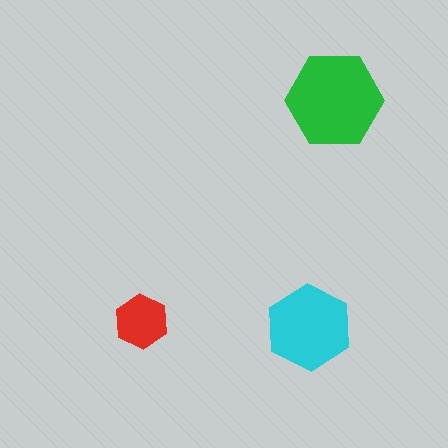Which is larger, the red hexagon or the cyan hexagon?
The cyan one.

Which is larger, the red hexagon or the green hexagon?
The green one.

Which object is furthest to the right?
The green hexagon is rightmost.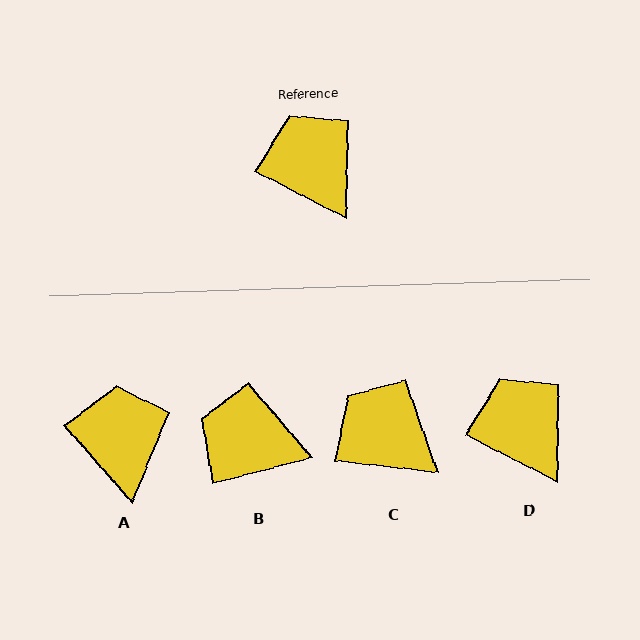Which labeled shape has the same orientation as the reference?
D.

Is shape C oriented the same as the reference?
No, it is off by about 20 degrees.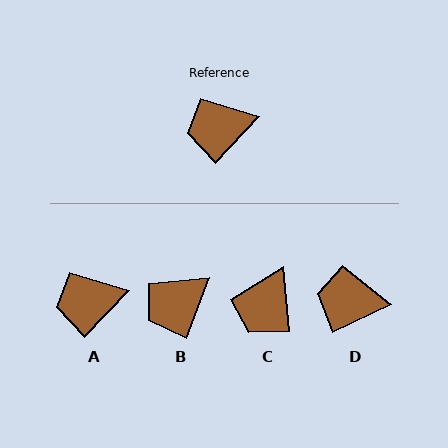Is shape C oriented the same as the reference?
No, it is off by about 49 degrees.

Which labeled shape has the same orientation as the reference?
A.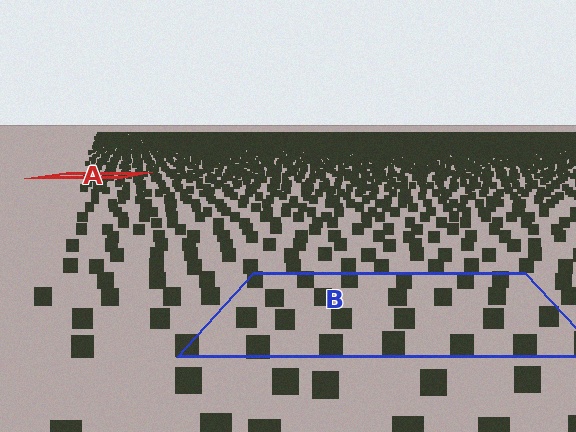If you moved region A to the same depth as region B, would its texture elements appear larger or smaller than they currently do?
They would appear larger. At a closer depth, the same texture elements are projected at a bigger on-screen size.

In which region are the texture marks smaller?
The texture marks are smaller in region A, because it is farther away.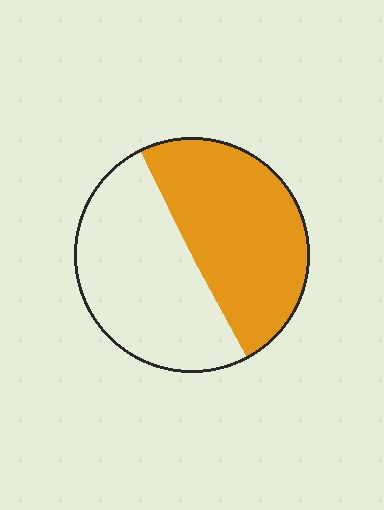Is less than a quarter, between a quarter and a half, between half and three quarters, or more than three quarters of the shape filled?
Between a quarter and a half.